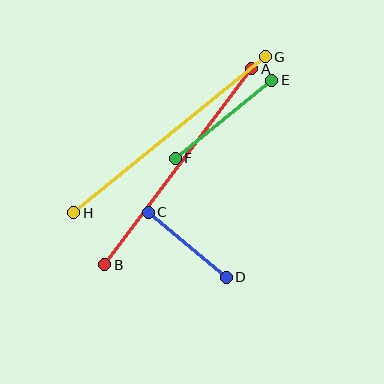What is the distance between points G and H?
The distance is approximately 247 pixels.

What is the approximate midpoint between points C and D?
The midpoint is at approximately (187, 245) pixels.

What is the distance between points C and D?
The distance is approximately 102 pixels.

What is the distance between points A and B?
The distance is approximately 245 pixels.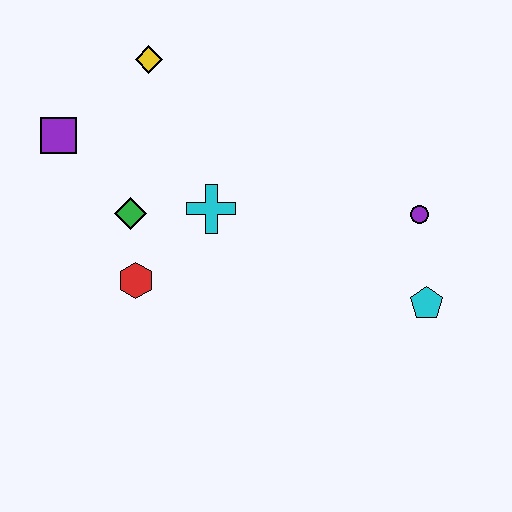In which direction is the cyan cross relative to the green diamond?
The cyan cross is to the right of the green diamond.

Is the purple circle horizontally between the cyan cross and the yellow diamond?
No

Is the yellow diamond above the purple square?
Yes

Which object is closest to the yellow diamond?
The purple square is closest to the yellow diamond.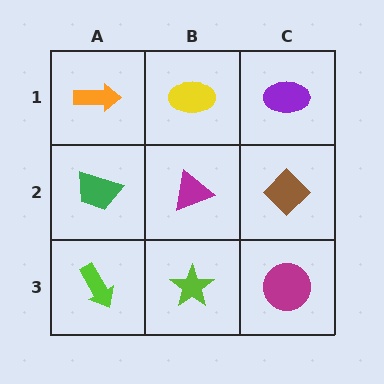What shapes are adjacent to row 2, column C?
A purple ellipse (row 1, column C), a magenta circle (row 3, column C), a magenta triangle (row 2, column B).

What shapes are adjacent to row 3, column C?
A brown diamond (row 2, column C), a lime star (row 3, column B).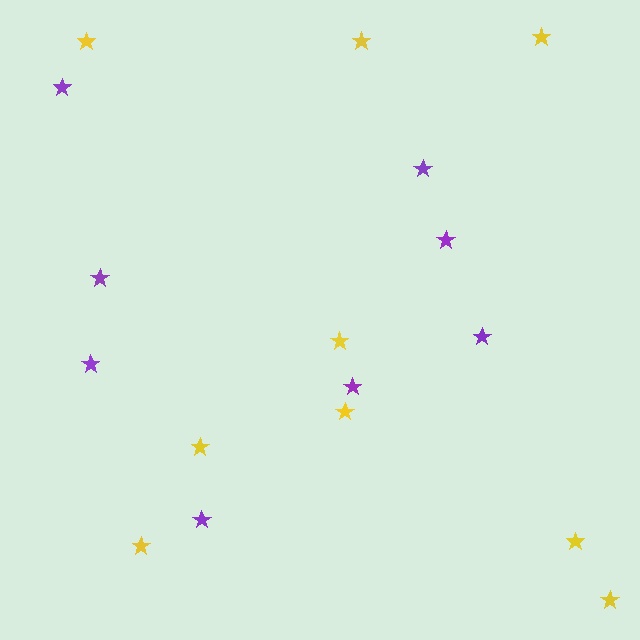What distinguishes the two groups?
There are 2 groups: one group of purple stars (8) and one group of yellow stars (9).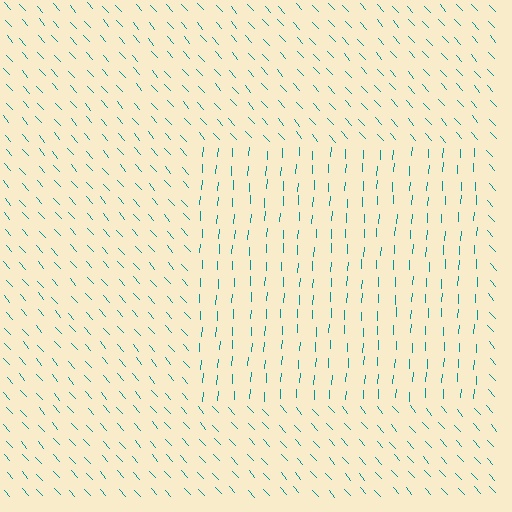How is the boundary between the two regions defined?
The boundary is defined purely by a change in line orientation (approximately 45 degrees difference). All lines are the same color and thickness.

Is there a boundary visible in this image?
Yes, there is a texture boundary formed by a change in line orientation.